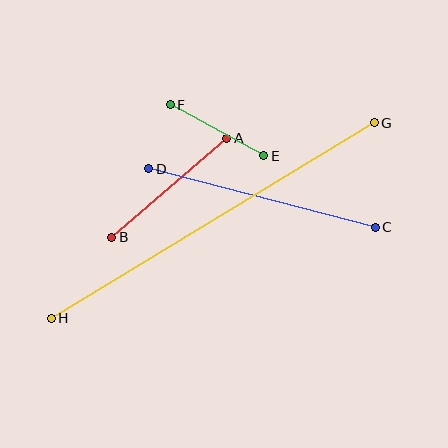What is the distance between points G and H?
The distance is approximately 377 pixels.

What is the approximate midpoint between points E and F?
The midpoint is at approximately (217, 130) pixels.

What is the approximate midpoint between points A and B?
The midpoint is at approximately (169, 188) pixels.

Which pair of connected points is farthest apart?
Points G and H are farthest apart.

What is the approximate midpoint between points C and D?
The midpoint is at approximately (262, 198) pixels.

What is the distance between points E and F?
The distance is approximately 107 pixels.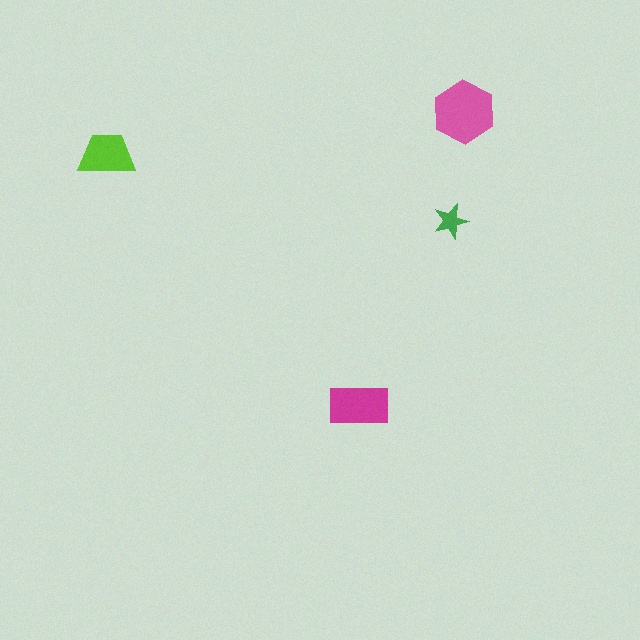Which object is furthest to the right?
The pink hexagon is rightmost.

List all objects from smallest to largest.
The green star, the lime trapezoid, the magenta rectangle, the pink hexagon.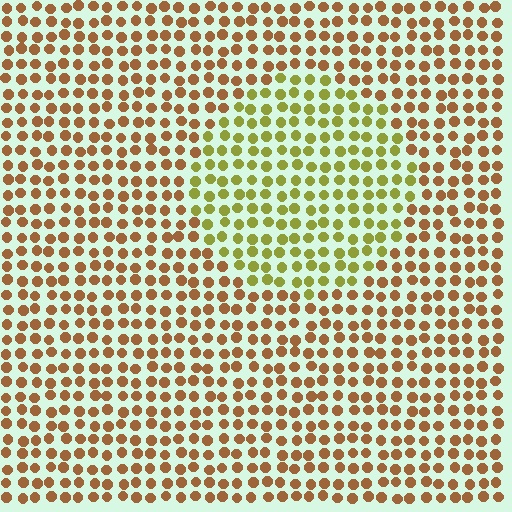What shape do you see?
I see a circle.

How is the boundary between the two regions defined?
The boundary is defined purely by a slight shift in hue (about 45 degrees). Spacing, size, and orientation are identical on both sides.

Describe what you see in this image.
The image is filled with small brown elements in a uniform arrangement. A circle-shaped region is visible where the elements are tinted to a slightly different hue, forming a subtle color boundary.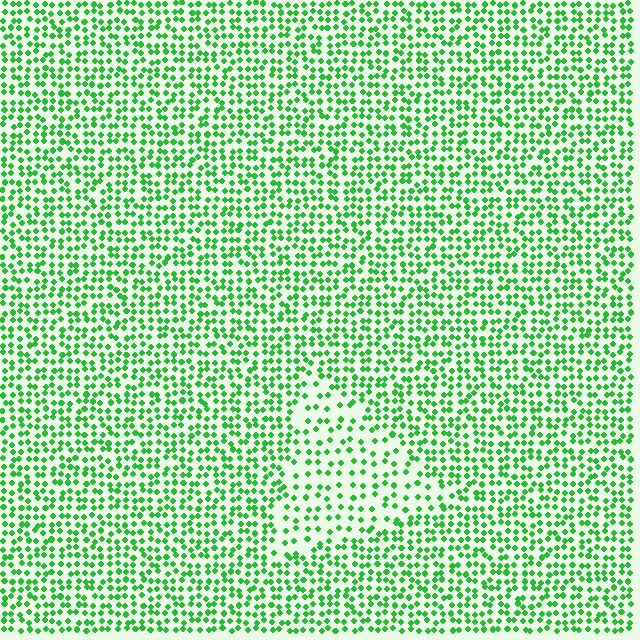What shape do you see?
I see a triangle.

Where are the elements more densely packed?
The elements are more densely packed outside the triangle boundary.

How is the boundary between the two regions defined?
The boundary is defined by a change in element density (approximately 1.9x ratio). All elements are the same color, size, and shape.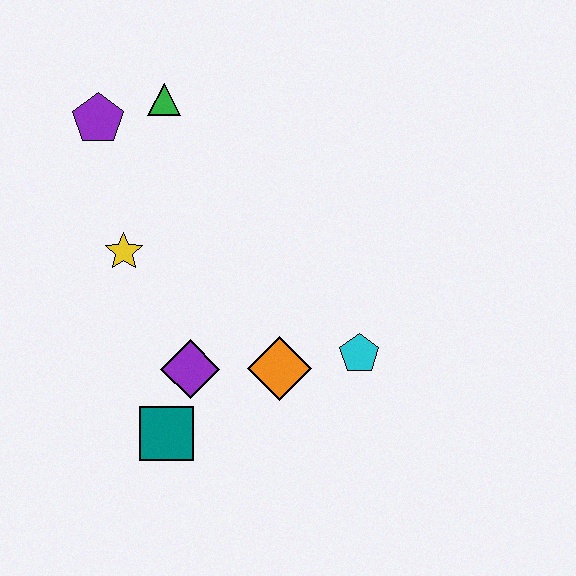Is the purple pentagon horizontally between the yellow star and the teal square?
No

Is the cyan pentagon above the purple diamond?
Yes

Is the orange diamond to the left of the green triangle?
No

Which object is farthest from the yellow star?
The cyan pentagon is farthest from the yellow star.